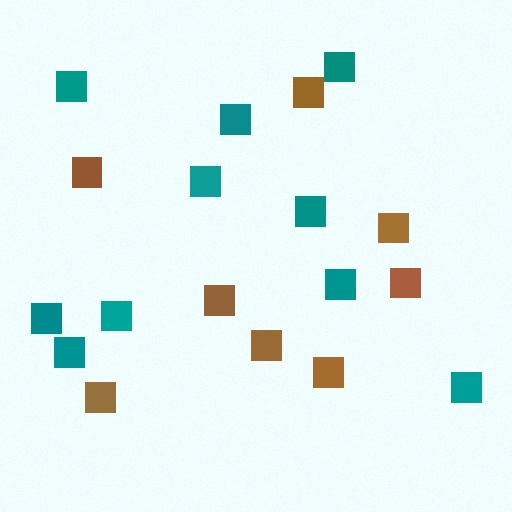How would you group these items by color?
There are 2 groups: one group of teal squares (10) and one group of brown squares (8).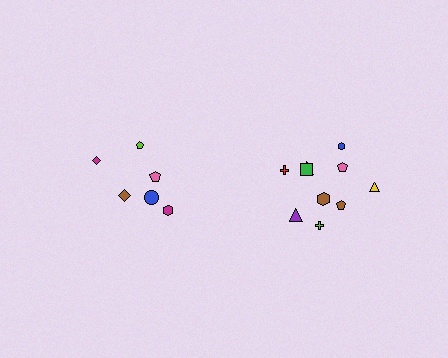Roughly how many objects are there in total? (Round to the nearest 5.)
Roughly 15 objects in total.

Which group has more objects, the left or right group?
The right group.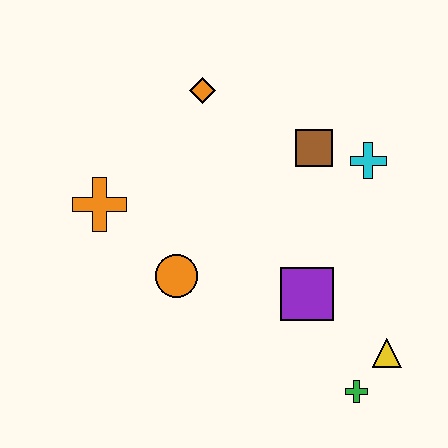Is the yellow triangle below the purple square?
Yes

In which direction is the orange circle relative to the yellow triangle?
The orange circle is to the left of the yellow triangle.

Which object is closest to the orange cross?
The orange circle is closest to the orange cross.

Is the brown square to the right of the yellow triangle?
No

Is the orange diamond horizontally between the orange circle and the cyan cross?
Yes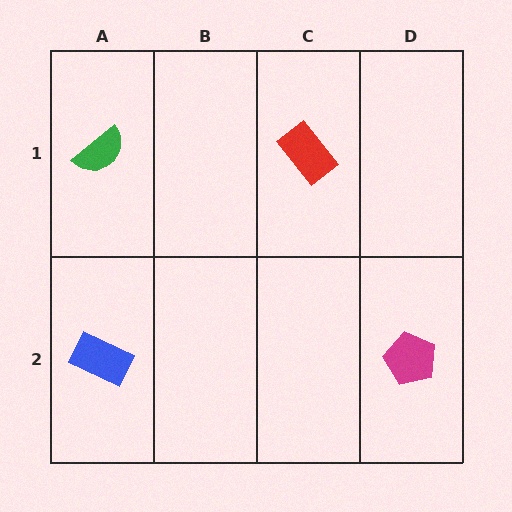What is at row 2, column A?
A blue rectangle.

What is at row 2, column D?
A magenta pentagon.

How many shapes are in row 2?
2 shapes.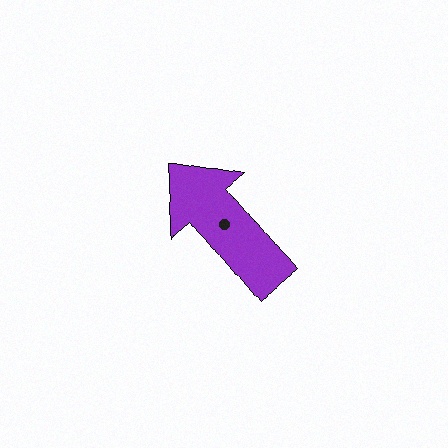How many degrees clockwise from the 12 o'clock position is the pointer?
Approximately 320 degrees.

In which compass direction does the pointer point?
Northwest.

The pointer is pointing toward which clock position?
Roughly 11 o'clock.